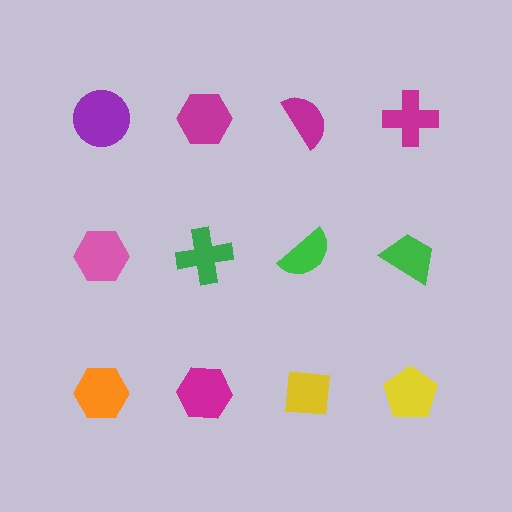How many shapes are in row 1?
4 shapes.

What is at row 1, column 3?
A magenta semicircle.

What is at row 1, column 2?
A magenta hexagon.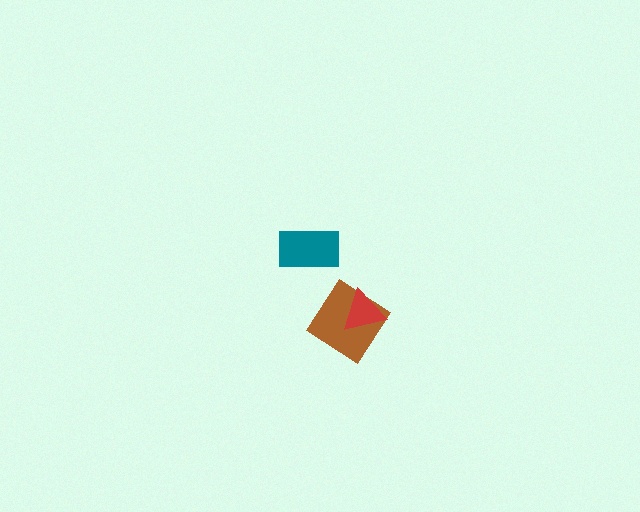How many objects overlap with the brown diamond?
1 object overlaps with the brown diamond.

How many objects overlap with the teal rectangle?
0 objects overlap with the teal rectangle.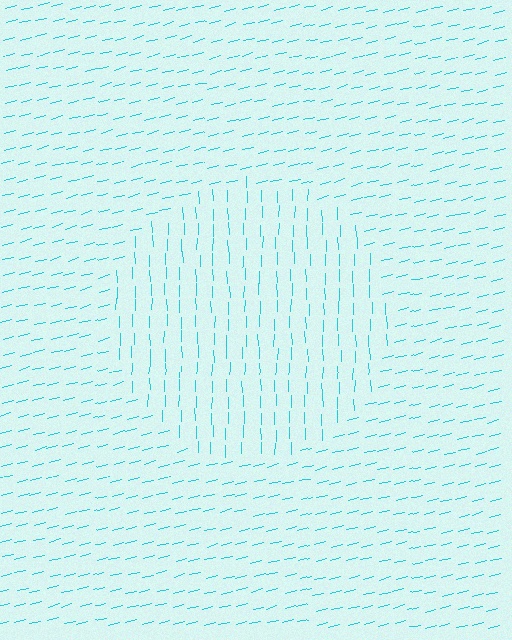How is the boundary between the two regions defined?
The boundary is defined purely by a change in line orientation (approximately 76 degrees difference). All lines are the same color and thickness.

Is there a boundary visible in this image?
Yes, there is a texture boundary formed by a change in line orientation.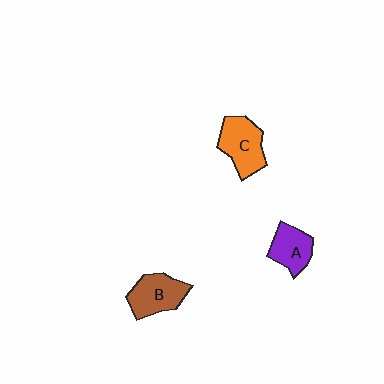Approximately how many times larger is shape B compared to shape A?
Approximately 1.3 times.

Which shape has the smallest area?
Shape A (purple).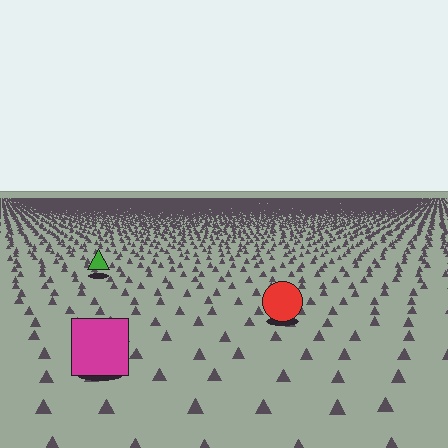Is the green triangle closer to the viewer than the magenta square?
No. The magenta square is closer — you can tell from the texture gradient: the ground texture is coarser near it.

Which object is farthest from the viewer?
The green triangle is farthest from the viewer. It appears smaller and the ground texture around it is denser.